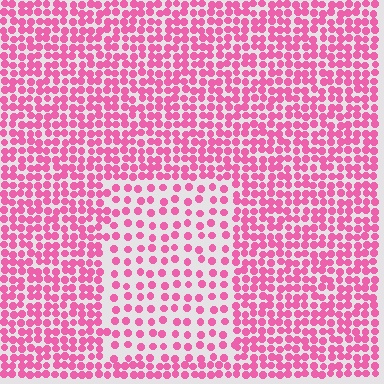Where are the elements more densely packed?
The elements are more densely packed outside the rectangle boundary.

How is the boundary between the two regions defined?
The boundary is defined by a change in element density (approximately 2.0x ratio). All elements are the same color, size, and shape.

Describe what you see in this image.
The image contains small pink elements arranged at two different densities. A rectangle-shaped region is visible where the elements are less densely packed than the surrounding area.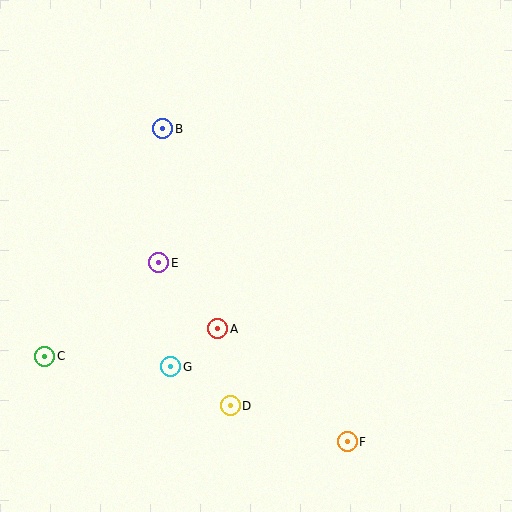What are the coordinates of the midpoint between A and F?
The midpoint between A and F is at (282, 385).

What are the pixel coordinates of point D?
Point D is at (230, 406).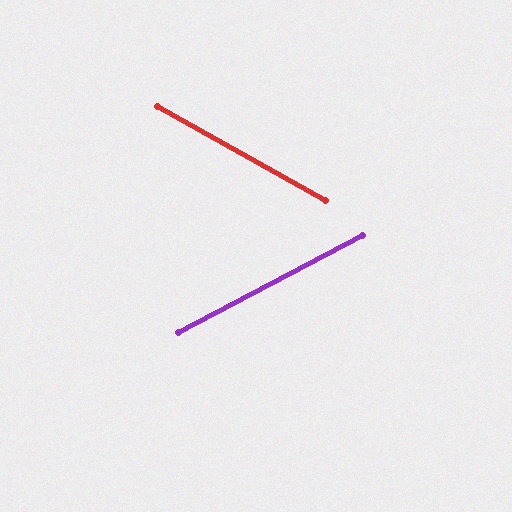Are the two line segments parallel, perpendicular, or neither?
Neither parallel nor perpendicular — they differ by about 57°.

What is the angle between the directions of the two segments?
Approximately 57 degrees.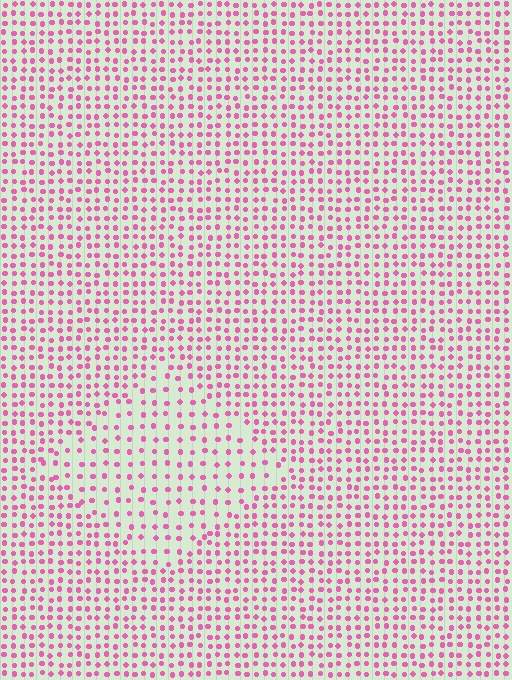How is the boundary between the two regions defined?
The boundary is defined by a change in element density (approximately 1.8x ratio). All elements are the same color, size, and shape.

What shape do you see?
I see a diamond.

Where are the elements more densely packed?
The elements are more densely packed outside the diamond boundary.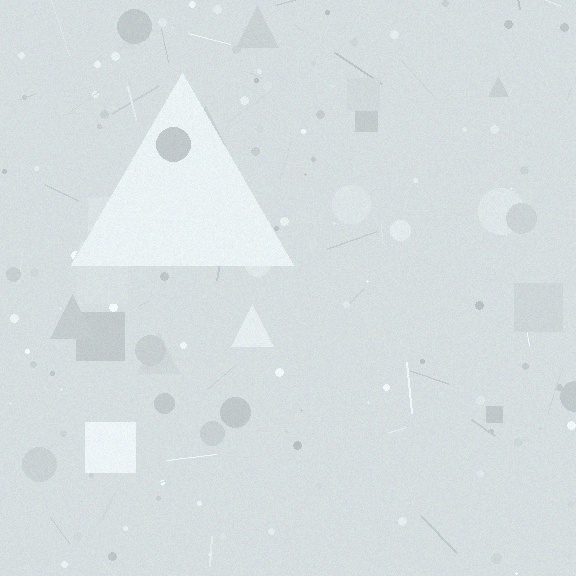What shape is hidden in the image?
A triangle is hidden in the image.